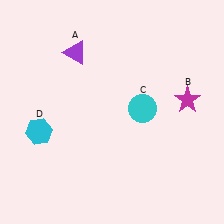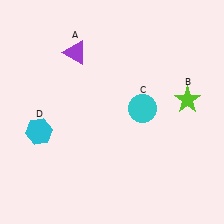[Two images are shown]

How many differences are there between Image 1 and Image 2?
There is 1 difference between the two images.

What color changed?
The star (B) changed from magenta in Image 1 to lime in Image 2.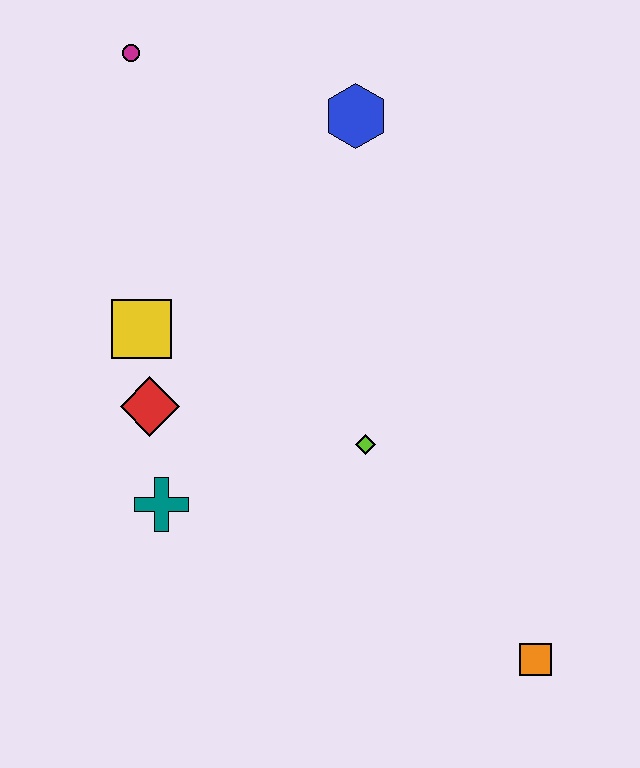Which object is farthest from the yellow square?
The orange square is farthest from the yellow square.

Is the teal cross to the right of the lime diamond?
No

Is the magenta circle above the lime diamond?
Yes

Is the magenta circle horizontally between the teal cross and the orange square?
No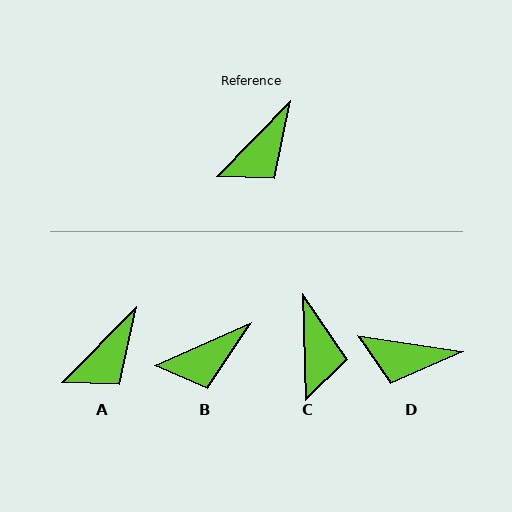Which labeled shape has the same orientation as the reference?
A.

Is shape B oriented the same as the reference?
No, it is off by about 22 degrees.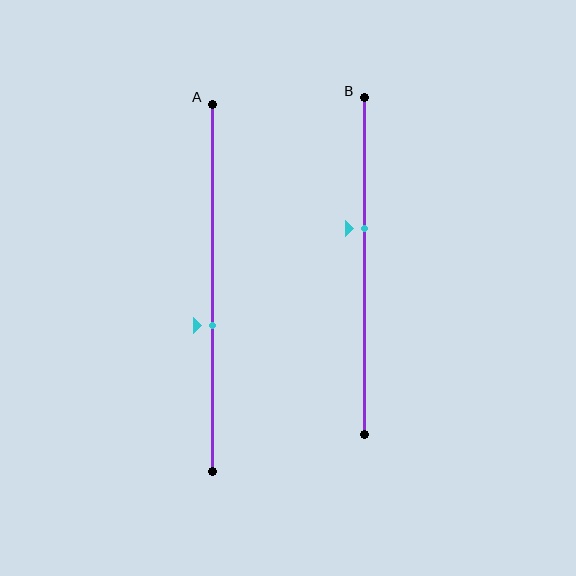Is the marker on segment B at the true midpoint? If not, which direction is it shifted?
No, the marker on segment B is shifted upward by about 11% of the segment length.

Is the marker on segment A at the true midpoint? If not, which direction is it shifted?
No, the marker on segment A is shifted downward by about 10% of the segment length.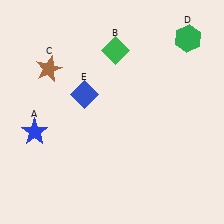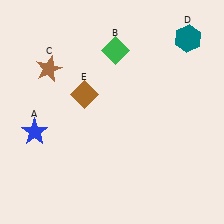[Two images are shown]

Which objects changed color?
D changed from green to teal. E changed from blue to brown.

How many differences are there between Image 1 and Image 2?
There are 2 differences between the two images.